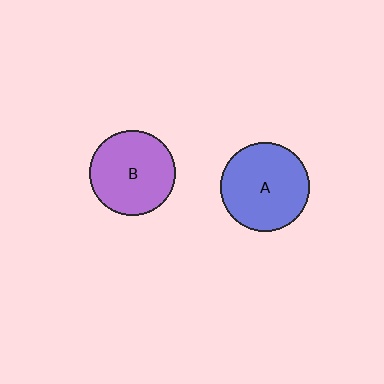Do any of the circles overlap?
No, none of the circles overlap.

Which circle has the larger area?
Circle A (blue).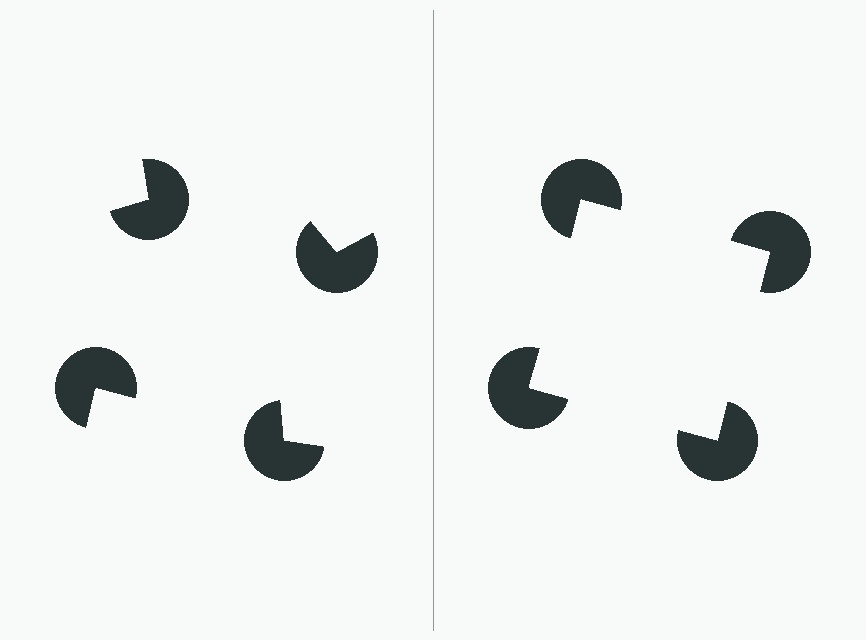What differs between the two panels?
The pac-man discs are positioned identically on both sides; only the wedge orientations differ. On the right they align to a square; on the left they are misaligned.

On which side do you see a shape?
An illusory square appears on the right side. On the left side the wedge cuts are rotated, so no coherent shape forms.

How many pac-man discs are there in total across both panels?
8 — 4 on each side.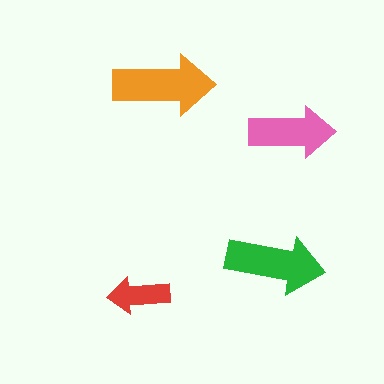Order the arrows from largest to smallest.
the orange one, the green one, the pink one, the red one.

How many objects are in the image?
There are 4 objects in the image.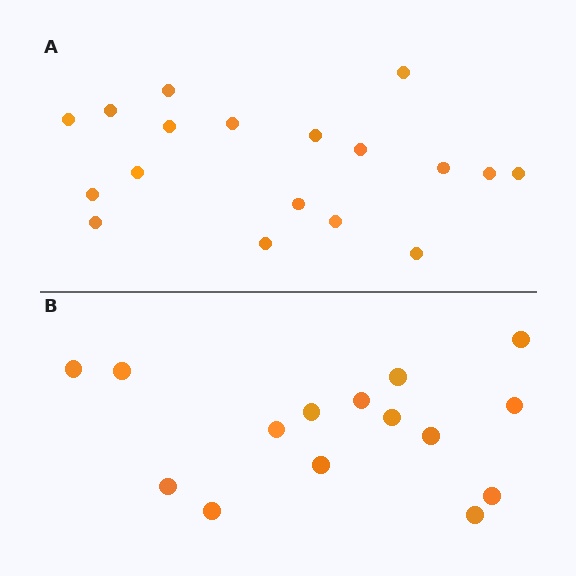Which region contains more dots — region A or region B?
Region A (the top region) has more dots.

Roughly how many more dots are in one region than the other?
Region A has just a few more — roughly 2 or 3 more dots than region B.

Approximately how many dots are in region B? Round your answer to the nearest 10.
About 20 dots. (The exact count is 15, which rounds to 20.)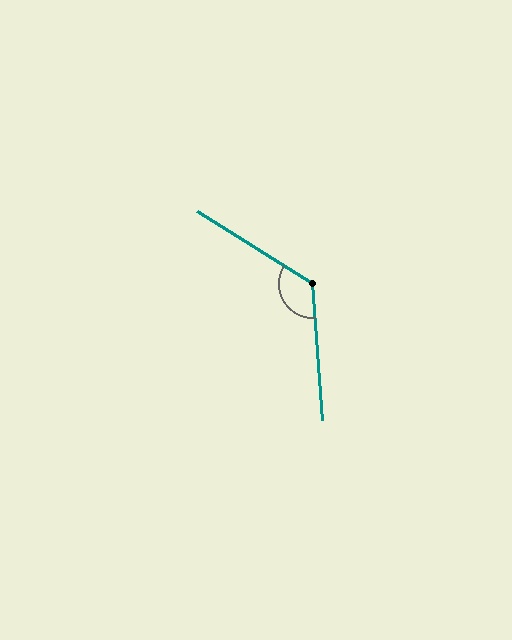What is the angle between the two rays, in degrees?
Approximately 126 degrees.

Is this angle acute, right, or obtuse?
It is obtuse.